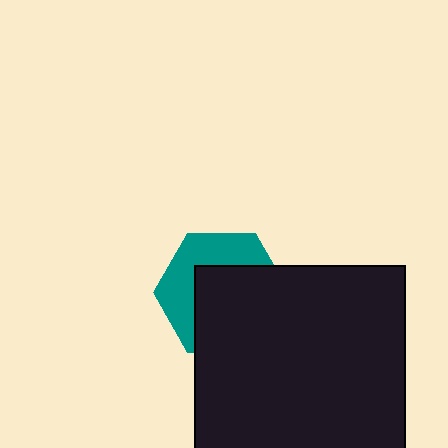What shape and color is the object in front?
The object in front is a black square.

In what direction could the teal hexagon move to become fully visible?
The teal hexagon could move toward the upper-left. That would shift it out from behind the black square entirely.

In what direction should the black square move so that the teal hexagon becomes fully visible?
The black square should move toward the lower-right. That is the shortest direction to clear the overlap and leave the teal hexagon fully visible.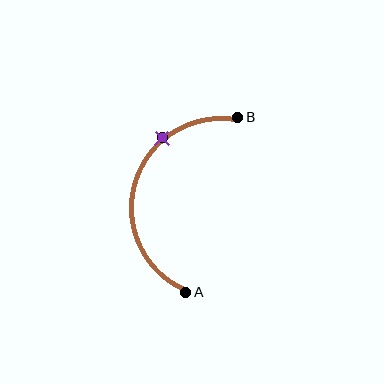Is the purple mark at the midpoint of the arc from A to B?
No. The purple mark lies on the arc but is closer to endpoint B. The arc midpoint would be at the point on the curve equidistant along the arc from both A and B.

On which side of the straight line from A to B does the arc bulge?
The arc bulges to the left of the straight line connecting A and B.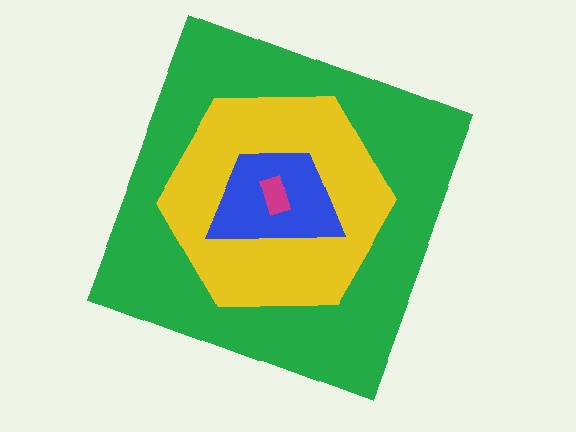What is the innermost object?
The magenta rectangle.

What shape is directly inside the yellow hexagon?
The blue trapezoid.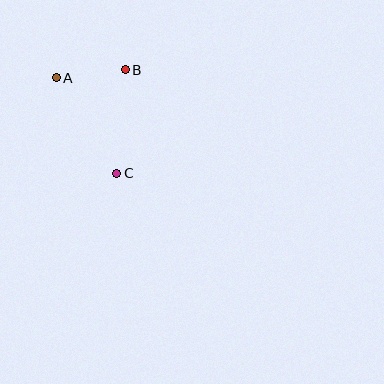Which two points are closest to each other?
Points A and B are closest to each other.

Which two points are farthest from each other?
Points A and C are farthest from each other.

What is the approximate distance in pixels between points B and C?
The distance between B and C is approximately 104 pixels.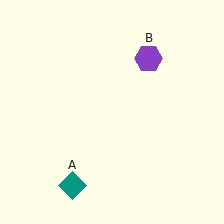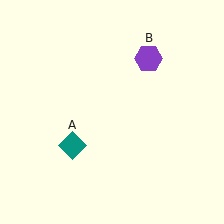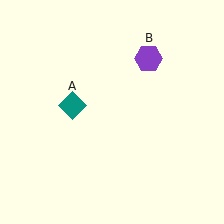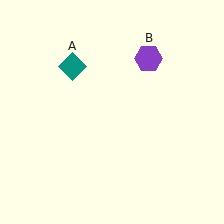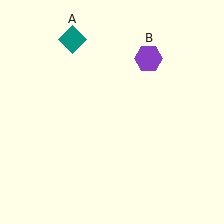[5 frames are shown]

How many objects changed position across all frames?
1 object changed position: teal diamond (object A).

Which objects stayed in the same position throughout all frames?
Purple hexagon (object B) remained stationary.